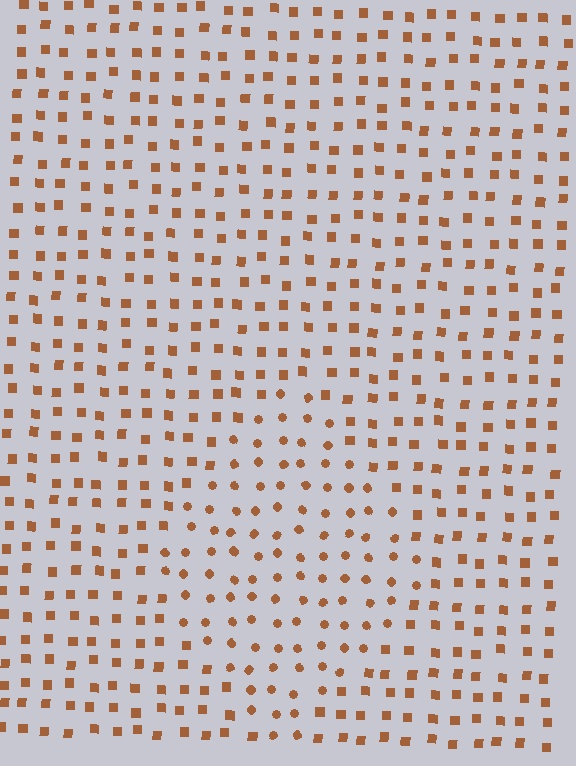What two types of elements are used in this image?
The image uses circles inside the diamond region and squares outside it.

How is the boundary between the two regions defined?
The boundary is defined by a change in element shape: circles inside vs. squares outside. All elements share the same color and spacing.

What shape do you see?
I see a diamond.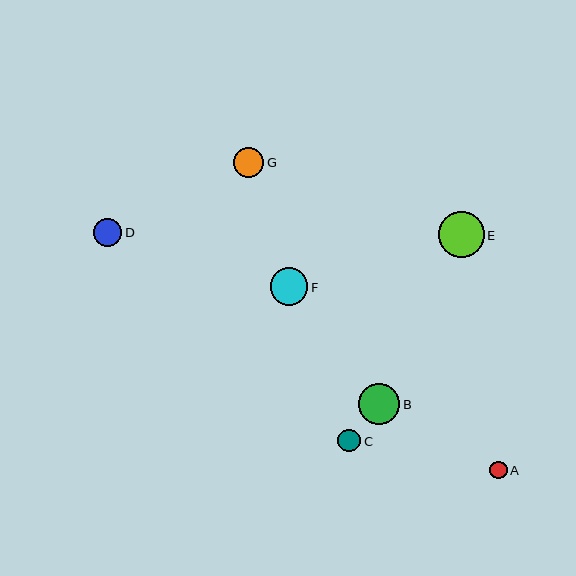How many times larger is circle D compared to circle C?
Circle D is approximately 1.2 times the size of circle C.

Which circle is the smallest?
Circle A is the smallest with a size of approximately 18 pixels.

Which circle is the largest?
Circle E is the largest with a size of approximately 46 pixels.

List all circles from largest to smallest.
From largest to smallest: E, B, F, G, D, C, A.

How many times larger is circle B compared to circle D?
Circle B is approximately 1.5 times the size of circle D.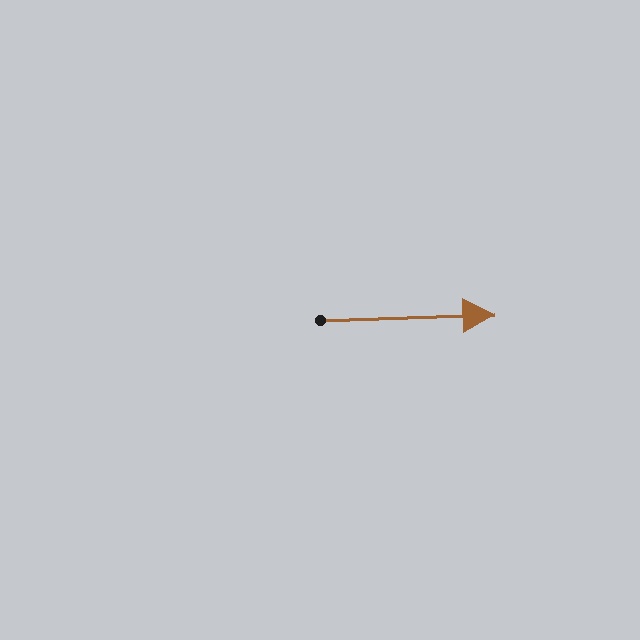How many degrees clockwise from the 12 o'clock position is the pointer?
Approximately 88 degrees.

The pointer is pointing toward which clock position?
Roughly 3 o'clock.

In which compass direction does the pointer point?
East.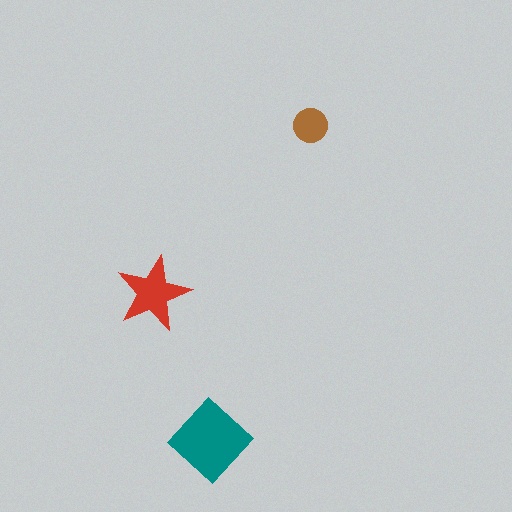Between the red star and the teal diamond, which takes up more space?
The teal diamond.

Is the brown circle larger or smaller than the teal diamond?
Smaller.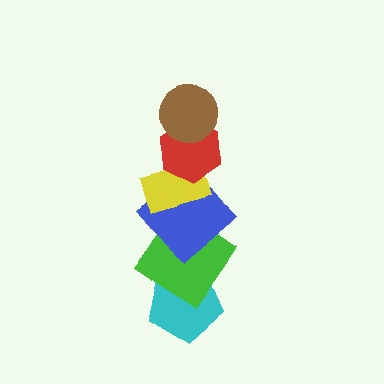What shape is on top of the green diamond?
The blue diamond is on top of the green diamond.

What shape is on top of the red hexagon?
The brown circle is on top of the red hexagon.